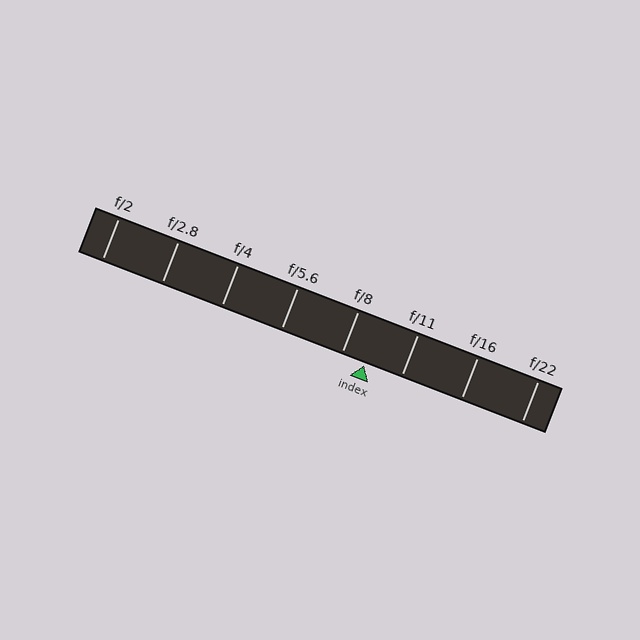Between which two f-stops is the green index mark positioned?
The index mark is between f/8 and f/11.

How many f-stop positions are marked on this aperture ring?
There are 8 f-stop positions marked.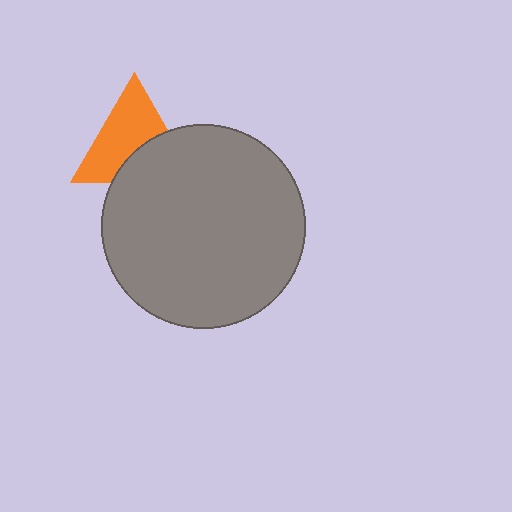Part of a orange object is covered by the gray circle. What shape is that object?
It is a triangle.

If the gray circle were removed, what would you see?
You would see the complete orange triangle.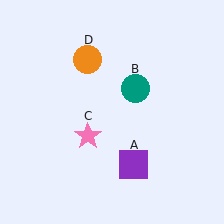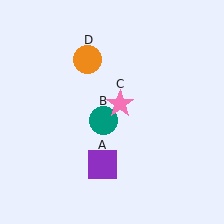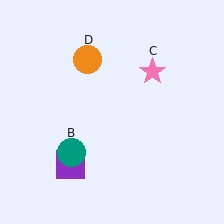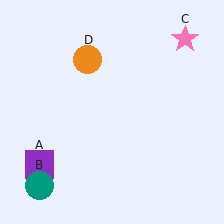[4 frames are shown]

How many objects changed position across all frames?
3 objects changed position: purple square (object A), teal circle (object B), pink star (object C).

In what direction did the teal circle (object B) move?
The teal circle (object B) moved down and to the left.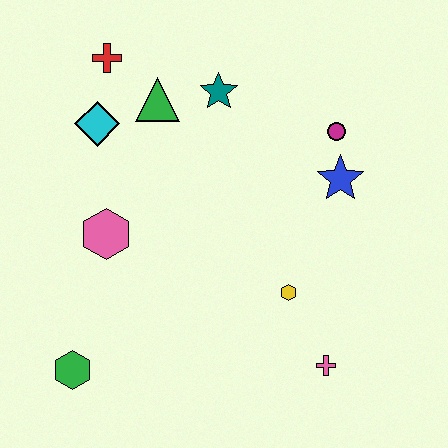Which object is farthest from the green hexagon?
The magenta circle is farthest from the green hexagon.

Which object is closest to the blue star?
The magenta circle is closest to the blue star.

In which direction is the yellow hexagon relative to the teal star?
The yellow hexagon is below the teal star.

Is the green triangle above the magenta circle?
Yes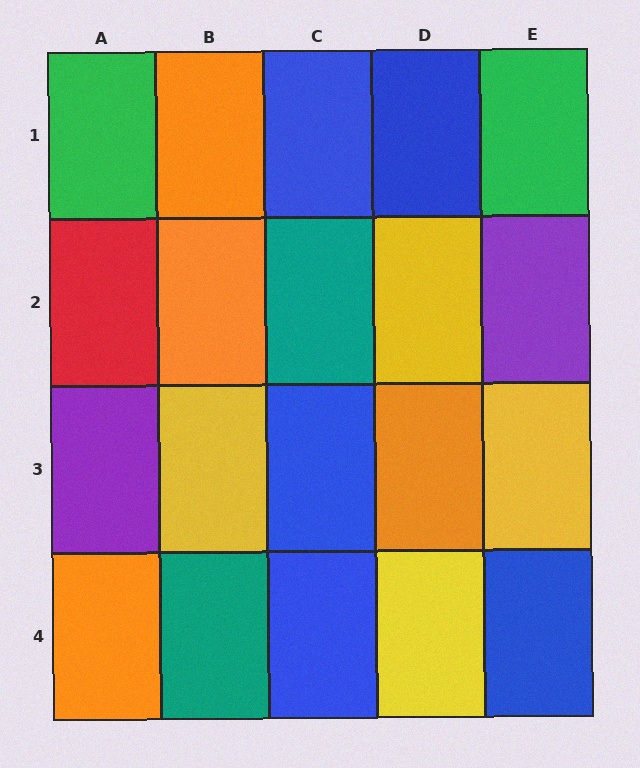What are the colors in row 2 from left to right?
Red, orange, teal, yellow, purple.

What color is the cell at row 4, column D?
Yellow.